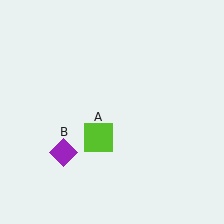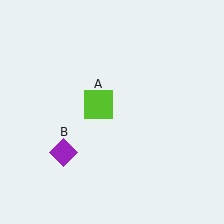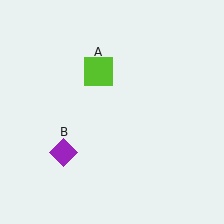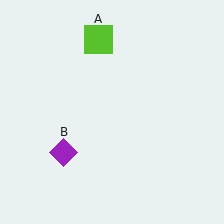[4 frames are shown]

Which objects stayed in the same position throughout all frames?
Purple diamond (object B) remained stationary.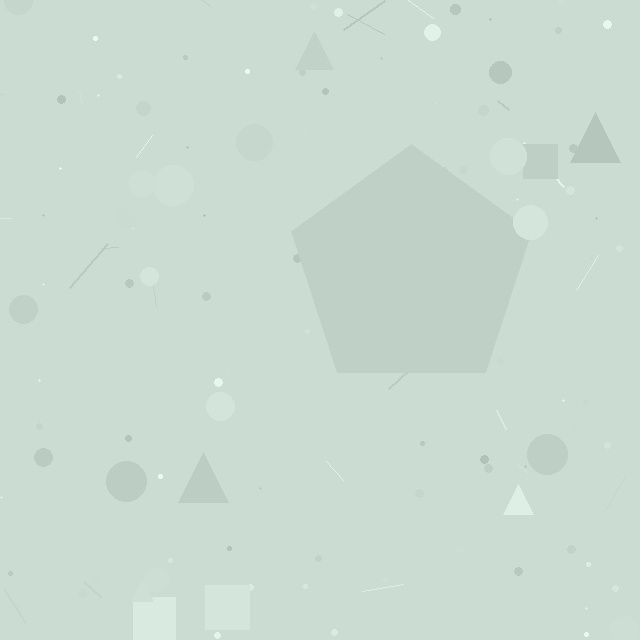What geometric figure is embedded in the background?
A pentagon is embedded in the background.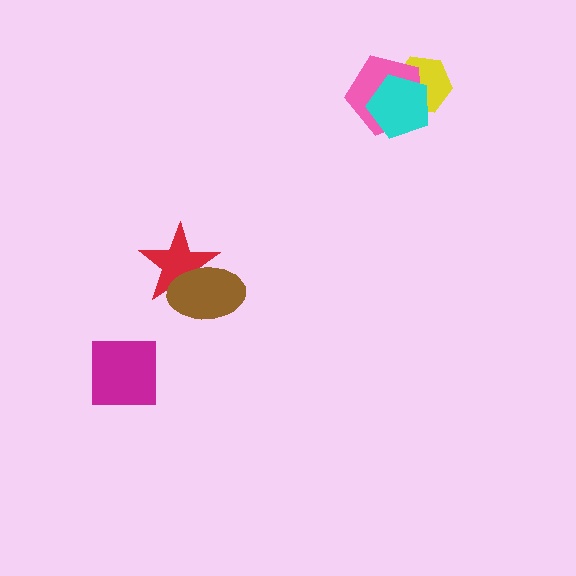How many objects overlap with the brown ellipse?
1 object overlaps with the brown ellipse.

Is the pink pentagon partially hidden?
Yes, it is partially covered by another shape.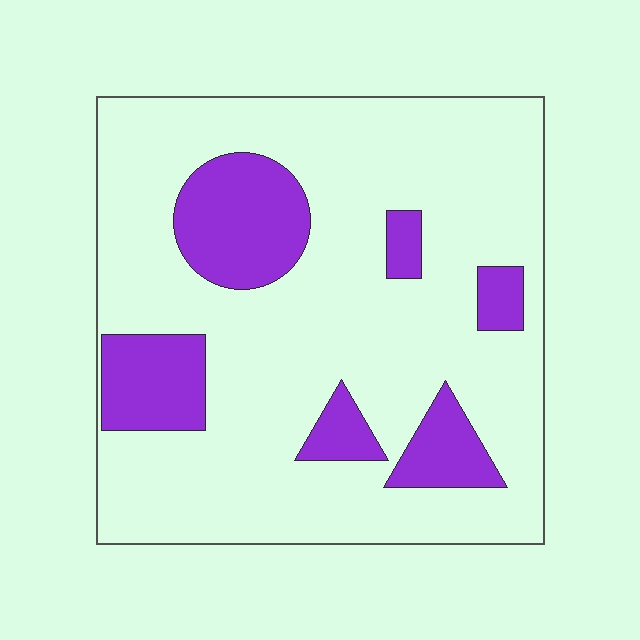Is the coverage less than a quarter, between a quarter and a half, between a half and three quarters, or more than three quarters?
Less than a quarter.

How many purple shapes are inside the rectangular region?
6.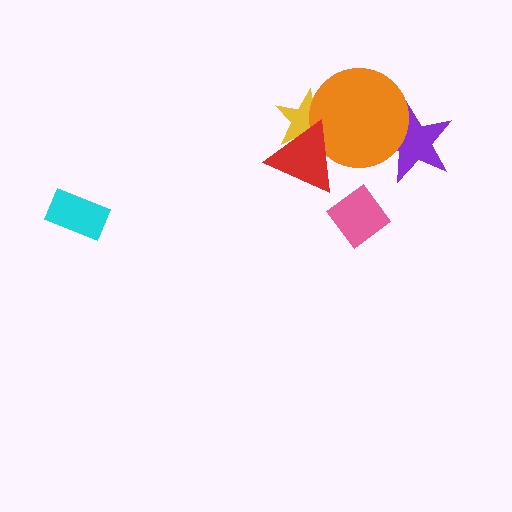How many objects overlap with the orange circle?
3 objects overlap with the orange circle.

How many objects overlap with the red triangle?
2 objects overlap with the red triangle.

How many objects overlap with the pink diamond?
0 objects overlap with the pink diamond.